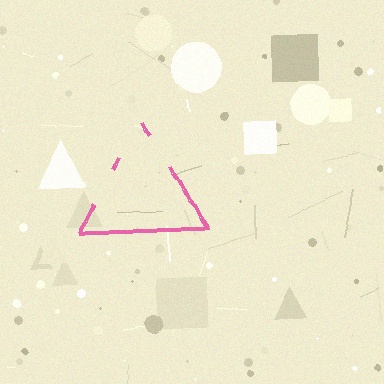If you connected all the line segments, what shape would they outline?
They would outline a triangle.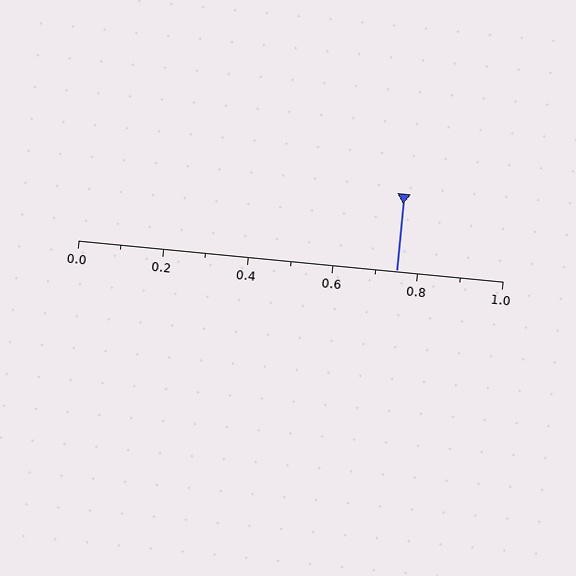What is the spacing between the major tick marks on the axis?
The major ticks are spaced 0.2 apart.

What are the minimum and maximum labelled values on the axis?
The axis runs from 0.0 to 1.0.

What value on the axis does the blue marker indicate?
The marker indicates approximately 0.75.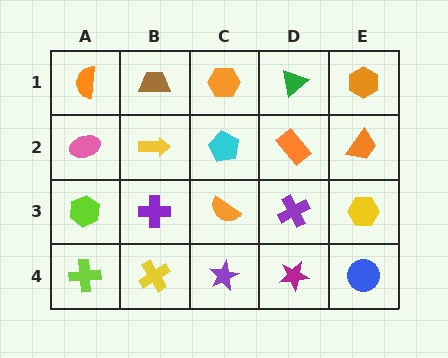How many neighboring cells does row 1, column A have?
2.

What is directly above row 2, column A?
An orange semicircle.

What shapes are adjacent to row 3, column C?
A cyan pentagon (row 2, column C), a purple star (row 4, column C), a purple cross (row 3, column B), a purple cross (row 3, column D).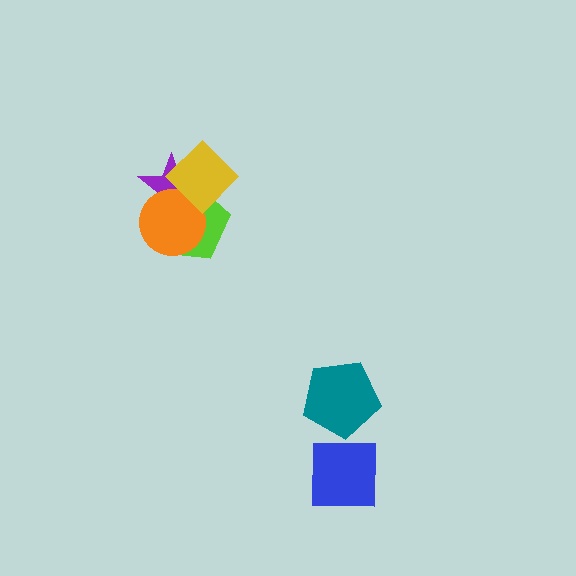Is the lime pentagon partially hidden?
Yes, it is partially covered by another shape.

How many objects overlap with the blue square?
0 objects overlap with the blue square.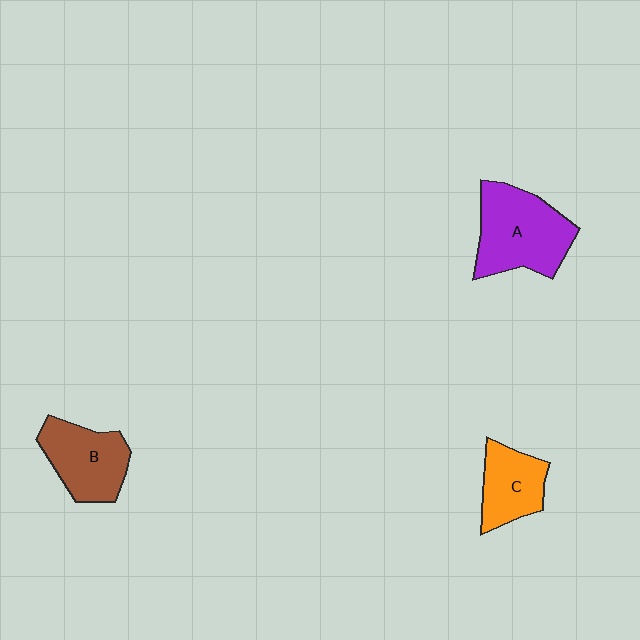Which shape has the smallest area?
Shape C (orange).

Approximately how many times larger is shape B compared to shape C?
Approximately 1.2 times.